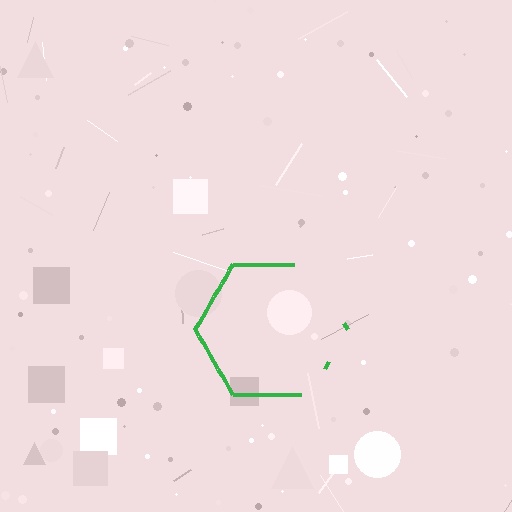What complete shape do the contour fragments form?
The contour fragments form a hexagon.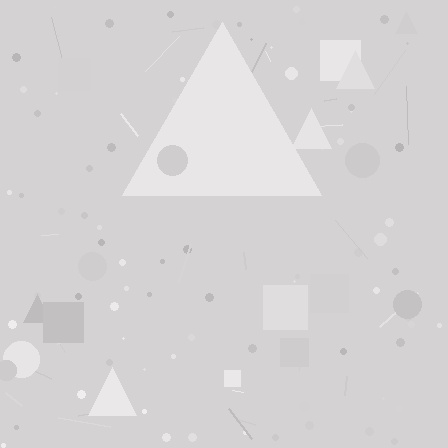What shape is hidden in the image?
A triangle is hidden in the image.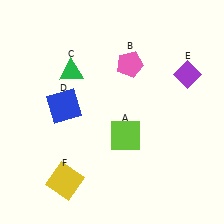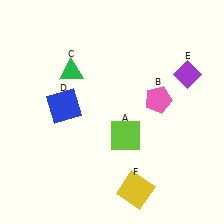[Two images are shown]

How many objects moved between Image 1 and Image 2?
2 objects moved between the two images.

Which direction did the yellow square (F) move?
The yellow square (F) moved right.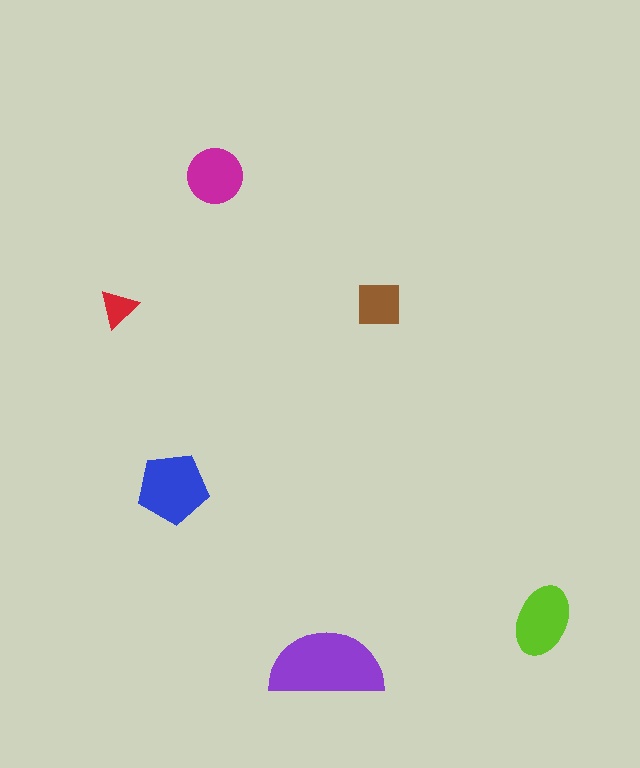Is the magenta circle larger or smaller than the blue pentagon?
Smaller.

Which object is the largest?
The purple semicircle.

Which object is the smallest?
The red triangle.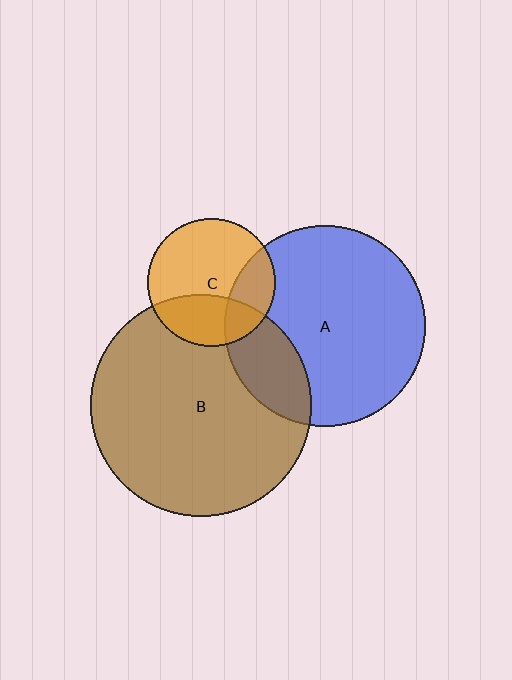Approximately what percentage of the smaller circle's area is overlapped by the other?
Approximately 20%.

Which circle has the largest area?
Circle B (brown).